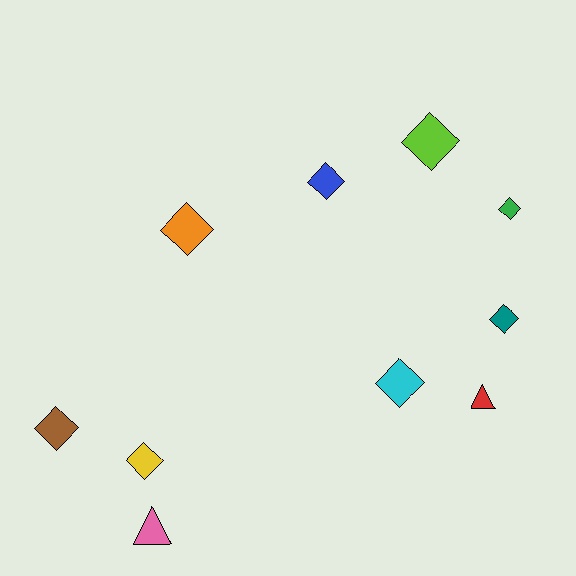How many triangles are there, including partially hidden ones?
There are 2 triangles.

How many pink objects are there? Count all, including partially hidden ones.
There is 1 pink object.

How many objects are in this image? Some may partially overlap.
There are 10 objects.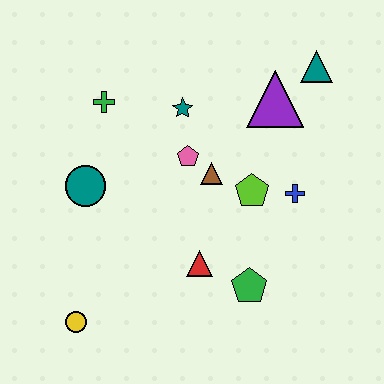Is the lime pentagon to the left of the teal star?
No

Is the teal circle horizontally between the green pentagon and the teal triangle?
No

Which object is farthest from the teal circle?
The teal triangle is farthest from the teal circle.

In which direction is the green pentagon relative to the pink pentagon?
The green pentagon is below the pink pentagon.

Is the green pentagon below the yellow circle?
No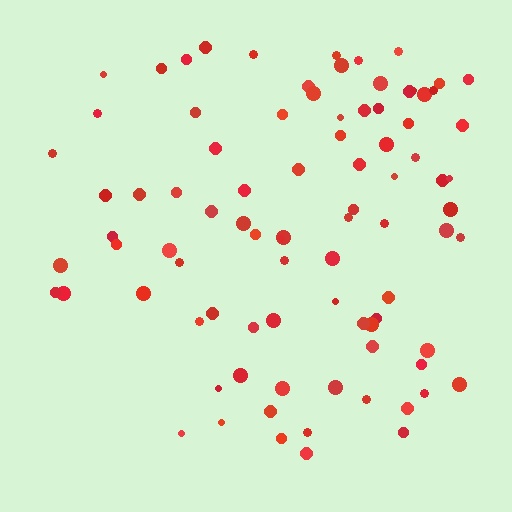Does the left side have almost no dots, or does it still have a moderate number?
Still a moderate number, just noticeably fewer than the right.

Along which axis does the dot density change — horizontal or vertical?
Horizontal.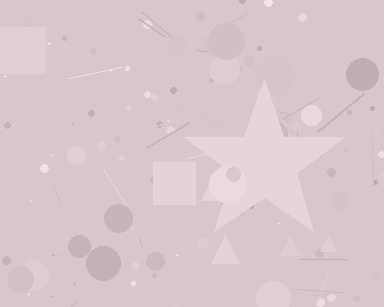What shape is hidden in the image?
A star is hidden in the image.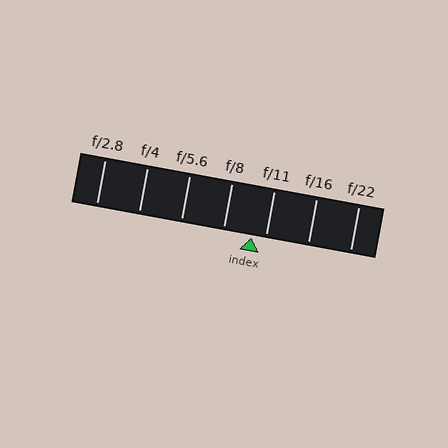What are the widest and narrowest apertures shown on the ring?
The widest aperture shown is f/2.8 and the narrowest is f/22.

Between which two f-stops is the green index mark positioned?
The index mark is between f/8 and f/11.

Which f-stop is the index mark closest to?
The index mark is closest to f/11.